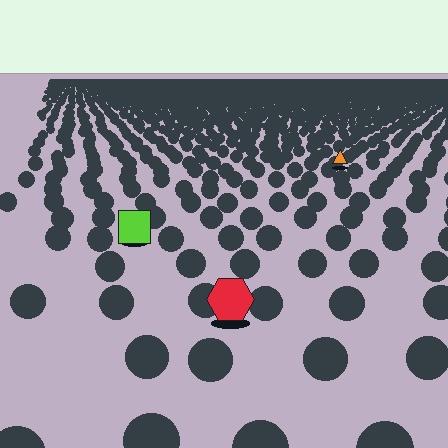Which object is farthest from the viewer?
The orange triangle is farthest from the viewer. It appears smaller and the ground texture around it is denser.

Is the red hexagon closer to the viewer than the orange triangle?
Yes. The red hexagon is closer — you can tell from the texture gradient: the ground texture is coarser near it.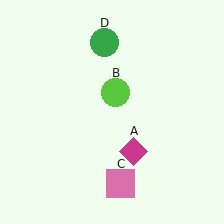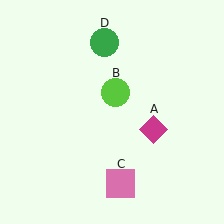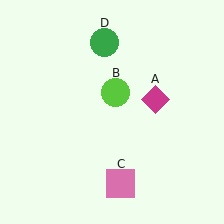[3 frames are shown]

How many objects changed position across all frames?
1 object changed position: magenta diamond (object A).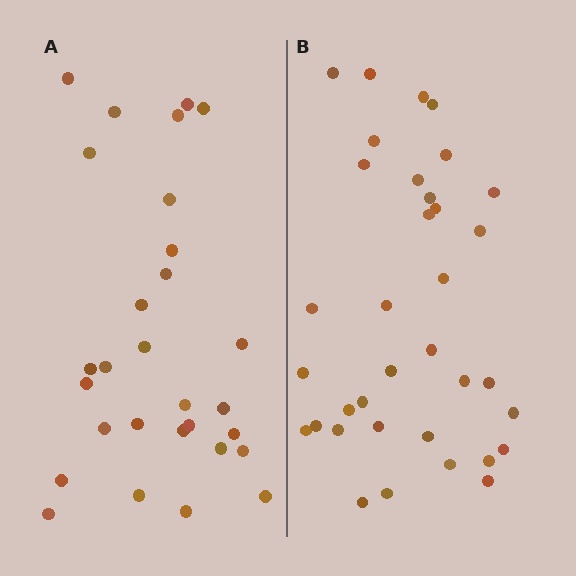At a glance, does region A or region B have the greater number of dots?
Region B (the right region) has more dots.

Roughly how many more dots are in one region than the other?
Region B has about 6 more dots than region A.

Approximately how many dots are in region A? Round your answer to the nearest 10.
About 30 dots. (The exact count is 29, which rounds to 30.)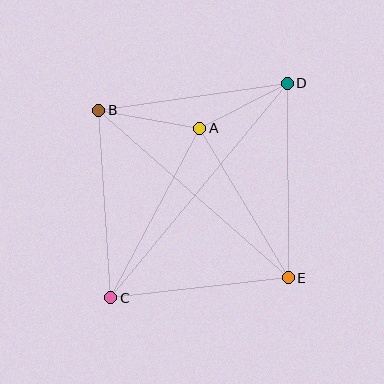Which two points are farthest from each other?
Points C and D are farthest from each other.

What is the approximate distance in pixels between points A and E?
The distance between A and E is approximately 174 pixels.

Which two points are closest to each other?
Points A and D are closest to each other.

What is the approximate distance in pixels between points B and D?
The distance between B and D is approximately 190 pixels.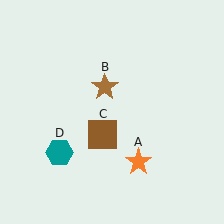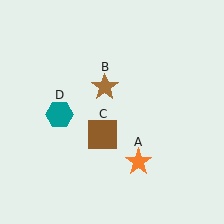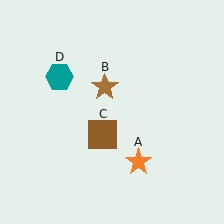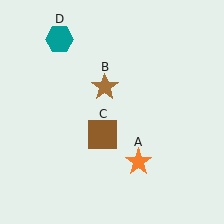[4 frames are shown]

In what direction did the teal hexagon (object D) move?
The teal hexagon (object D) moved up.